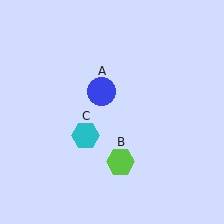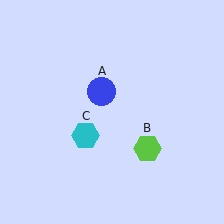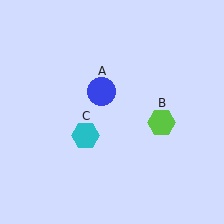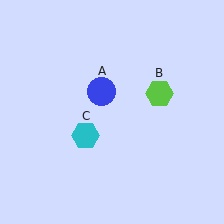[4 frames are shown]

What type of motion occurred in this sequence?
The lime hexagon (object B) rotated counterclockwise around the center of the scene.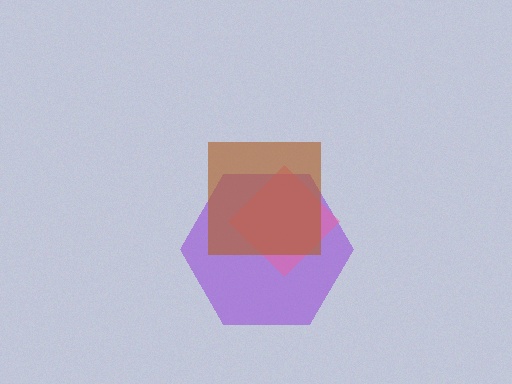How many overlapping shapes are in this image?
There are 3 overlapping shapes in the image.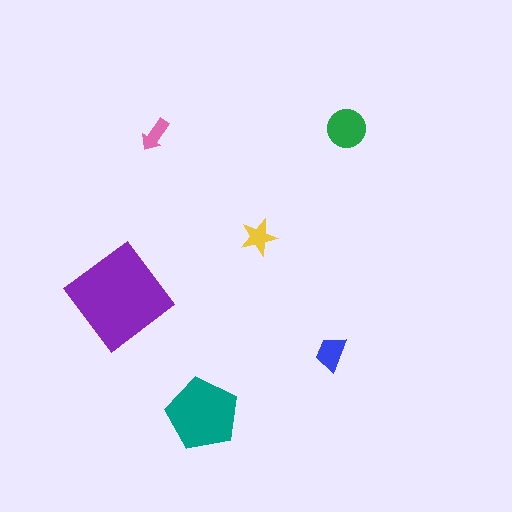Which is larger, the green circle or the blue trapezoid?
The green circle.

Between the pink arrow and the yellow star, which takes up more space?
The yellow star.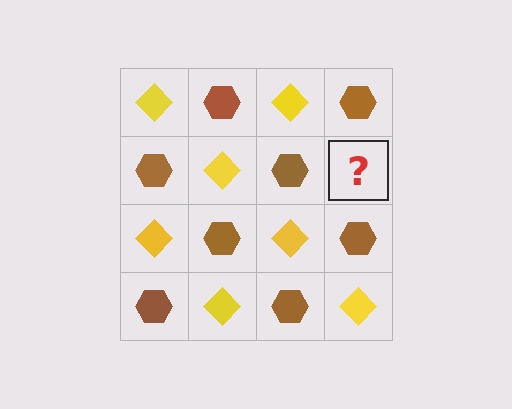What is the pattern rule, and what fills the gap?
The rule is that it alternates yellow diamond and brown hexagon in a checkerboard pattern. The gap should be filled with a yellow diamond.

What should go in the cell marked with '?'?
The missing cell should contain a yellow diamond.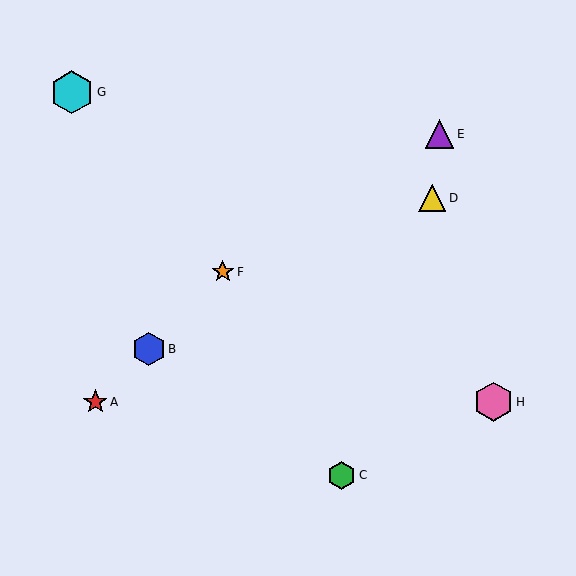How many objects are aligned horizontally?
2 objects (A, H) are aligned horizontally.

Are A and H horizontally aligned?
Yes, both are at y≈402.